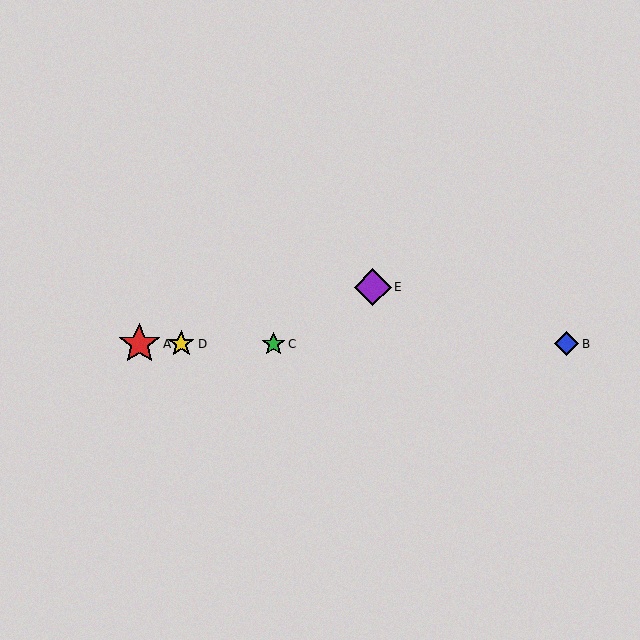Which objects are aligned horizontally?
Objects A, B, C, D are aligned horizontally.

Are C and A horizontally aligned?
Yes, both are at y≈344.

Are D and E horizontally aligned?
No, D is at y≈344 and E is at y≈287.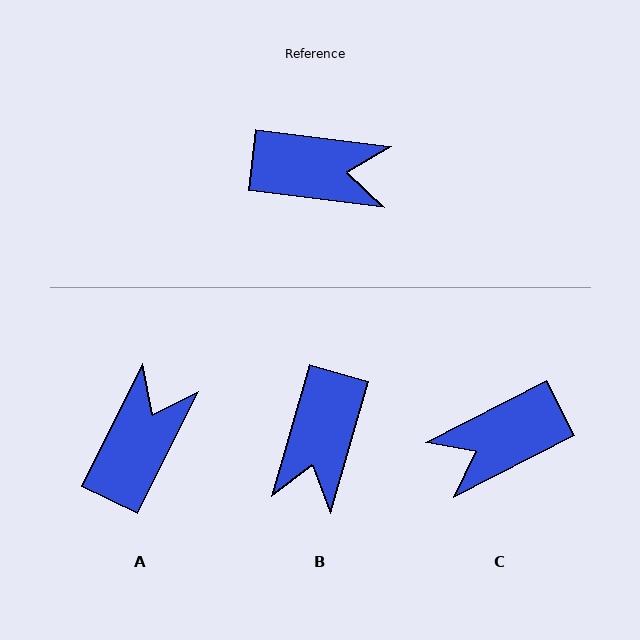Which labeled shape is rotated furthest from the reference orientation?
C, about 146 degrees away.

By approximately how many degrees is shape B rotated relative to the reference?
Approximately 99 degrees clockwise.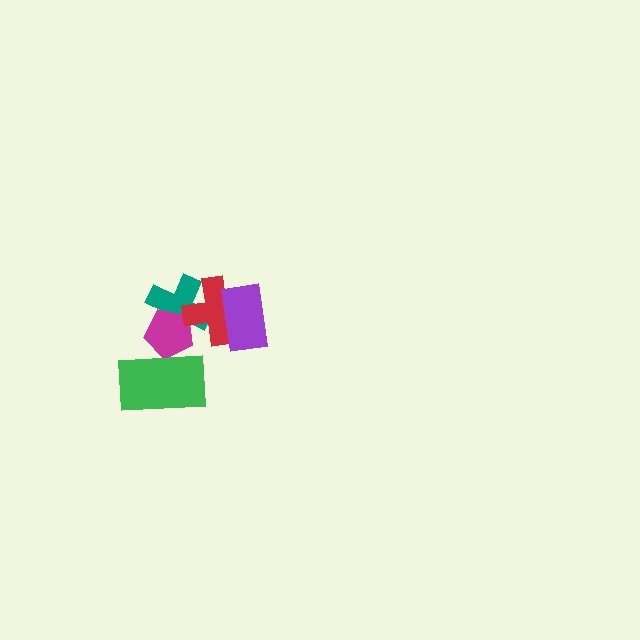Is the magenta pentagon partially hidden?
Yes, it is partially covered by another shape.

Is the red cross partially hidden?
Yes, it is partially covered by another shape.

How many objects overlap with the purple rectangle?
1 object overlaps with the purple rectangle.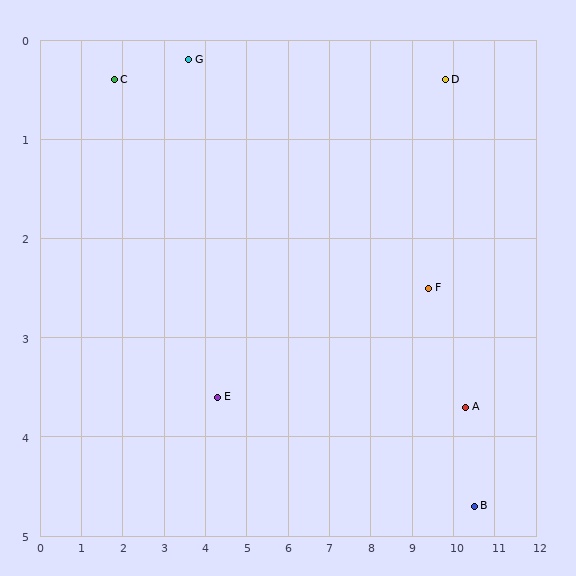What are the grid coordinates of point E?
Point E is at approximately (4.3, 3.6).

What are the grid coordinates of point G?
Point G is at approximately (3.6, 0.2).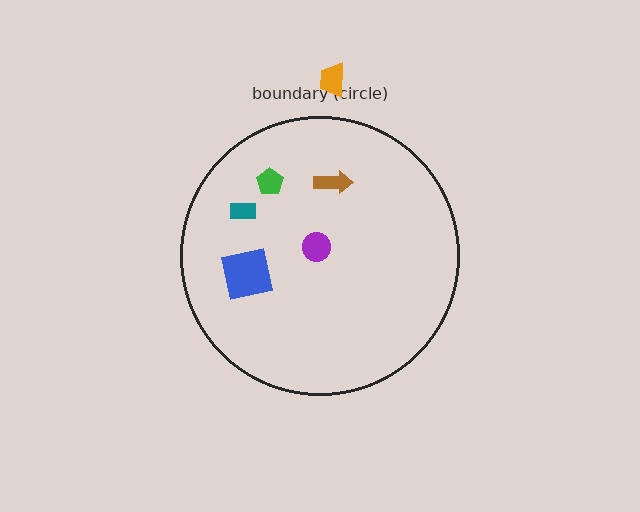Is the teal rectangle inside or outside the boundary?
Inside.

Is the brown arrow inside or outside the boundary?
Inside.